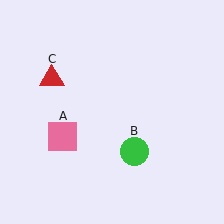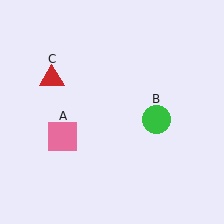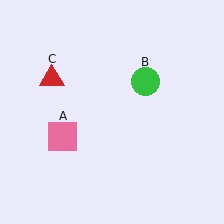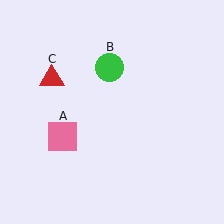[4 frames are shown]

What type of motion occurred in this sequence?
The green circle (object B) rotated counterclockwise around the center of the scene.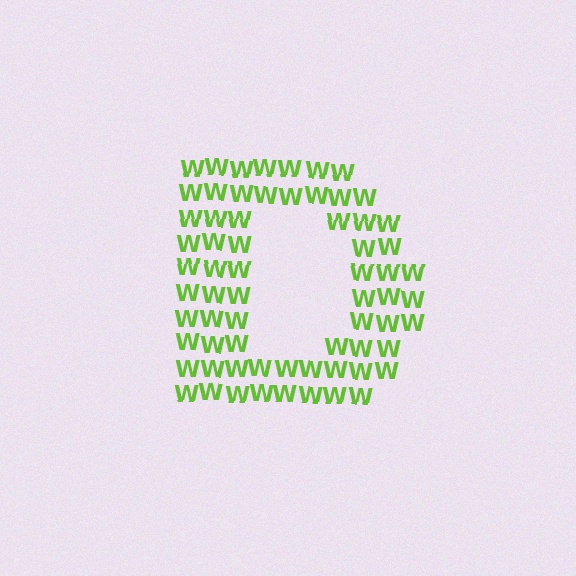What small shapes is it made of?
It is made of small letter W's.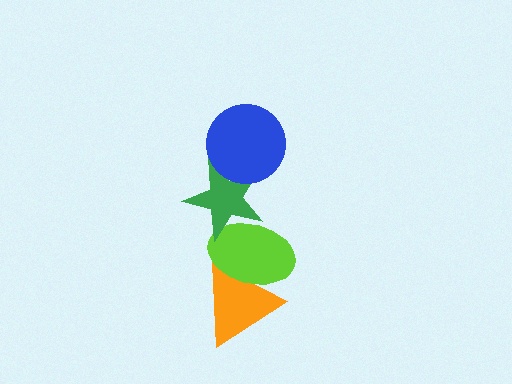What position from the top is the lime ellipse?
The lime ellipse is 3rd from the top.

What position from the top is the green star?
The green star is 2nd from the top.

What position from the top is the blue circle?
The blue circle is 1st from the top.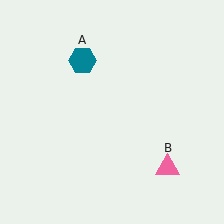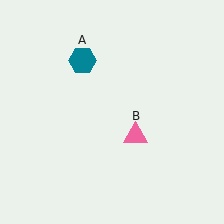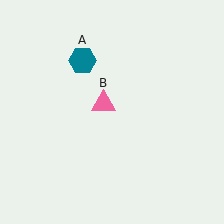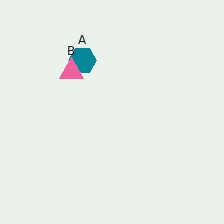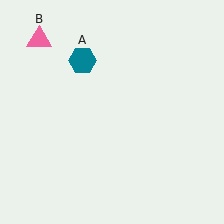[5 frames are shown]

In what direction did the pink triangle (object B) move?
The pink triangle (object B) moved up and to the left.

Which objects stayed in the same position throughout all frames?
Teal hexagon (object A) remained stationary.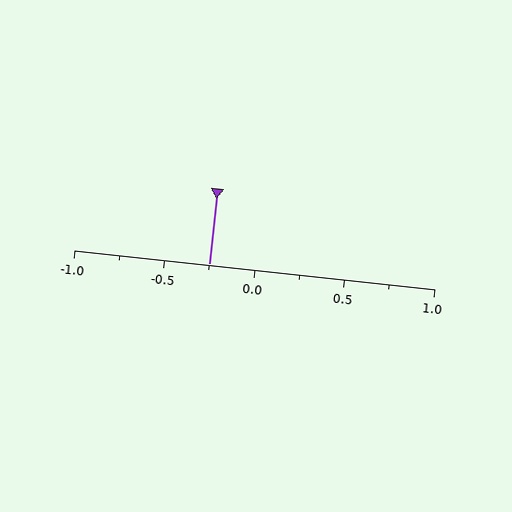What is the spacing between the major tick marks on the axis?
The major ticks are spaced 0.5 apart.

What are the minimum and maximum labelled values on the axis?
The axis runs from -1.0 to 1.0.